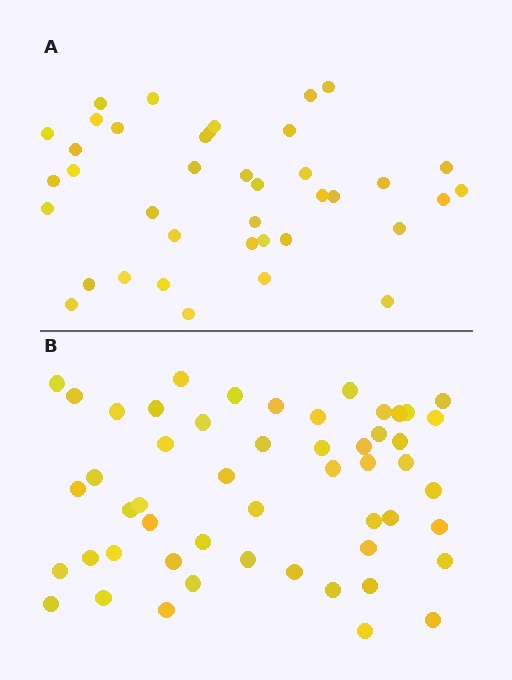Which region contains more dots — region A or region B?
Region B (the bottom region) has more dots.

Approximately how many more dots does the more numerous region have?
Region B has approximately 15 more dots than region A.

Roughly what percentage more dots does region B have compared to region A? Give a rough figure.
About 35% more.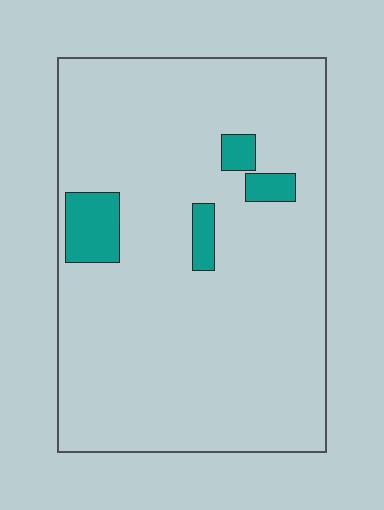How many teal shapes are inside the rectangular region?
4.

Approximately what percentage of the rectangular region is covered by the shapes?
Approximately 10%.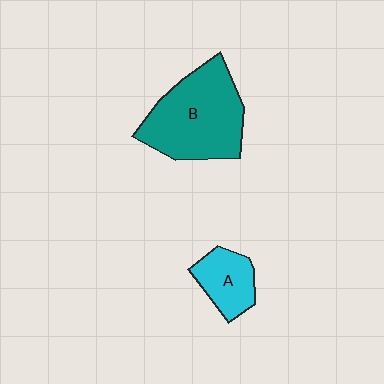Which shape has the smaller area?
Shape A (cyan).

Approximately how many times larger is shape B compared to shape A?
Approximately 2.4 times.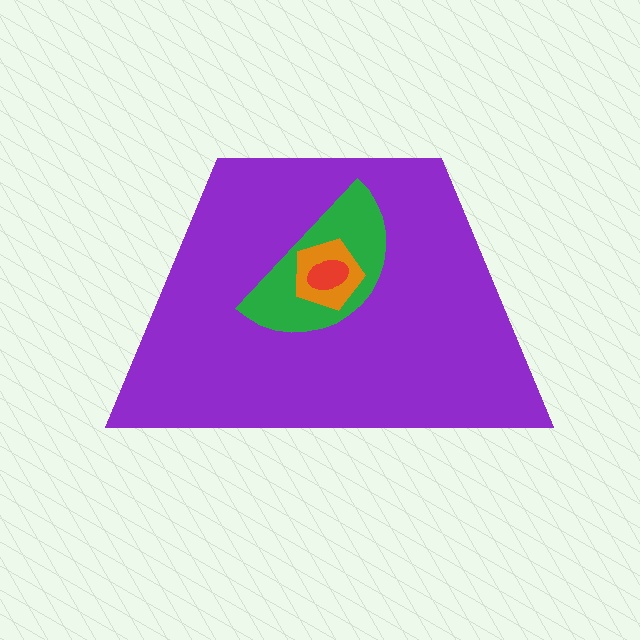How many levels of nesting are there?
4.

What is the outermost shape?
The purple trapezoid.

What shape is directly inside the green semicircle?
The orange pentagon.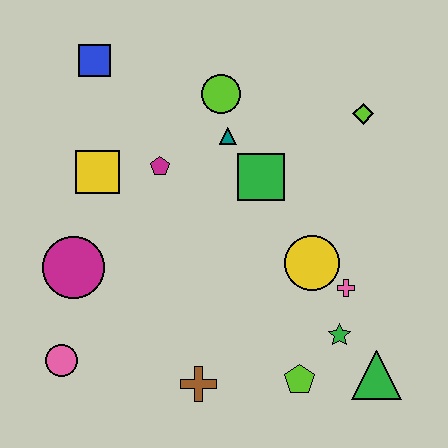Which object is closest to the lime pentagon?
The green star is closest to the lime pentagon.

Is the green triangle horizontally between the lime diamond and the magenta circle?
No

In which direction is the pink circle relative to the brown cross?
The pink circle is to the left of the brown cross.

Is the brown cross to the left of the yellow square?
No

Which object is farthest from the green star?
The blue square is farthest from the green star.